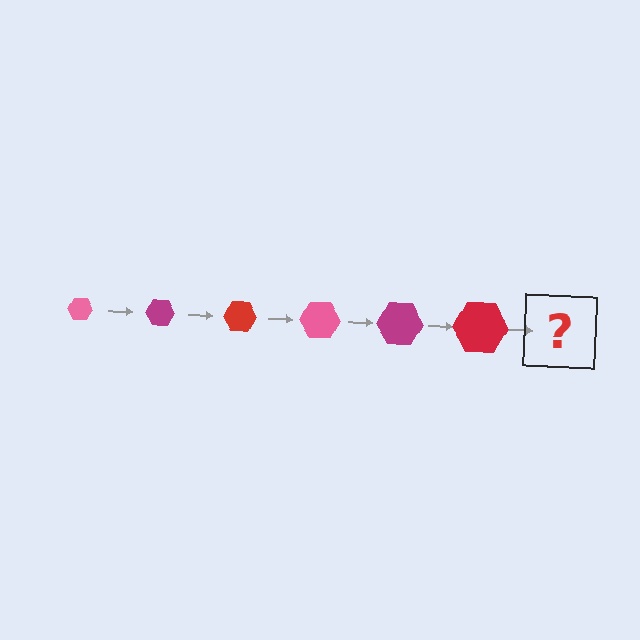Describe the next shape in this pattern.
It should be a pink hexagon, larger than the previous one.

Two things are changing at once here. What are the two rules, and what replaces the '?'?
The two rules are that the hexagon grows larger each step and the color cycles through pink, magenta, and red. The '?' should be a pink hexagon, larger than the previous one.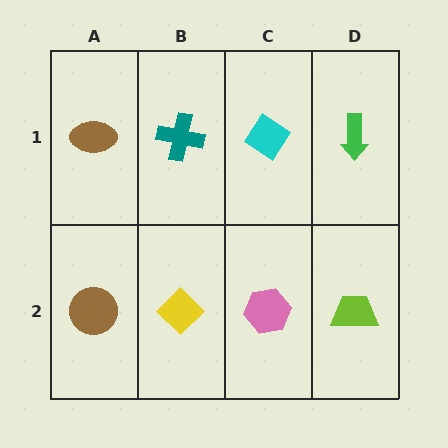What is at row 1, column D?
A green arrow.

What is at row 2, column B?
A yellow diamond.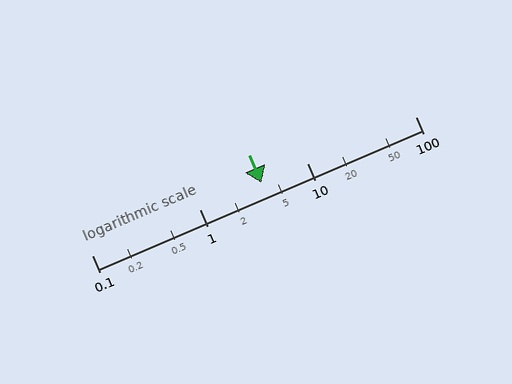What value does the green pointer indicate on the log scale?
The pointer indicates approximately 3.7.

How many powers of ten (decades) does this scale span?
The scale spans 3 decades, from 0.1 to 100.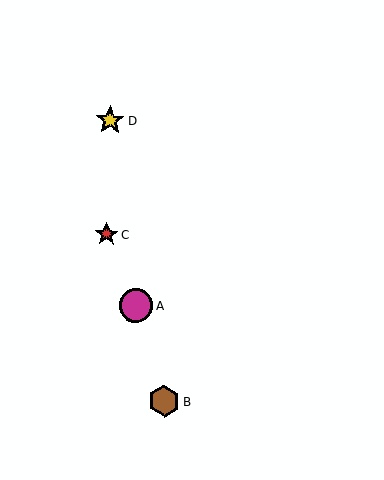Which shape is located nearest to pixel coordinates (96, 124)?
The yellow star (labeled D) at (110, 120) is nearest to that location.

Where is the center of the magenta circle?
The center of the magenta circle is at (136, 306).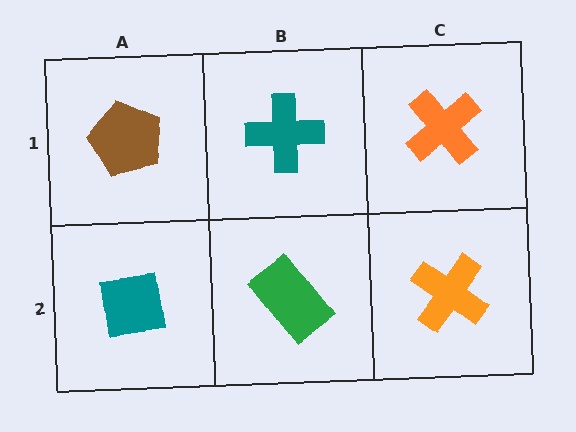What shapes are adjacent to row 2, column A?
A brown pentagon (row 1, column A), a green rectangle (row 2, column B).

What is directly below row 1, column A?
A teal square.